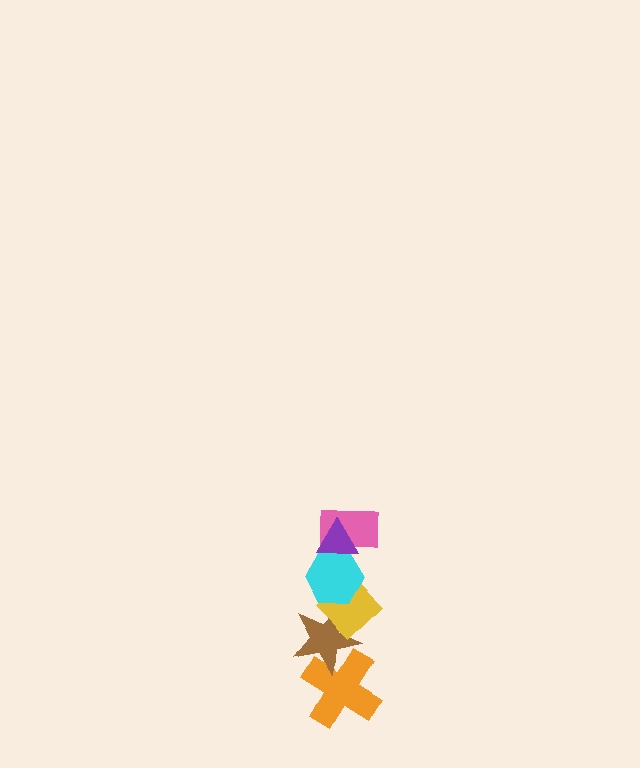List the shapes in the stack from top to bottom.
From top to bottom: the purple triangle, the pink rectangle, the cyan hexagon, the yellow diamond, the brown star, the orange cross.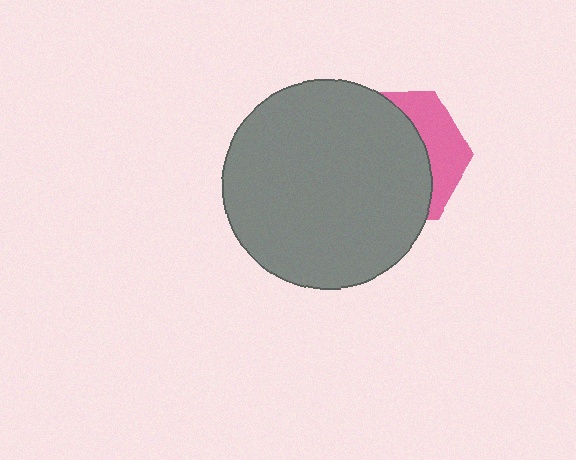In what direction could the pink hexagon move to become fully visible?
The pink hexagon could move right. That would shift it out from behind the gray circle entirely.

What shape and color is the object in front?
The object in front is a gray circle.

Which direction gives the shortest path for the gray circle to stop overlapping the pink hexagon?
Moving left gives the shortest separation.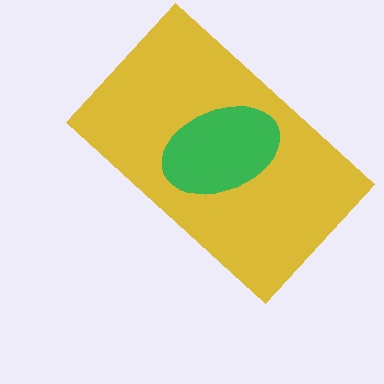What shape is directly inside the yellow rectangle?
The green ellipse.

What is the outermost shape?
The yellow rectangle.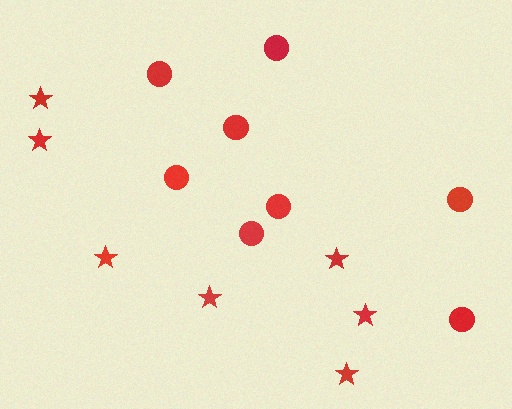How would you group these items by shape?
There are 2 groups: one group of circles (8) and one group of stars (7).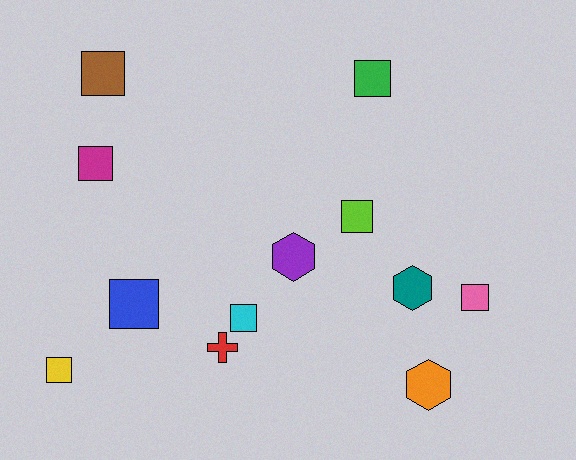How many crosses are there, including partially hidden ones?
There is 1 cross.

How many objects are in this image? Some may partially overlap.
There are 12 objects.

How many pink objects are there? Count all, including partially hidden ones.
There is 1 pink object.